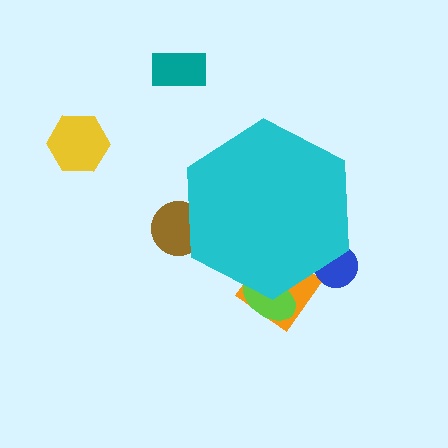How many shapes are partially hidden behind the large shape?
4 shapes are partially hidden.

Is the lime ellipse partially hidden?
Yes, the lime ellipse is partially hidden behind the cyan hexagon.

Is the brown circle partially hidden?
Yes, the brown circle is partially hidden behind the cyan hexagon.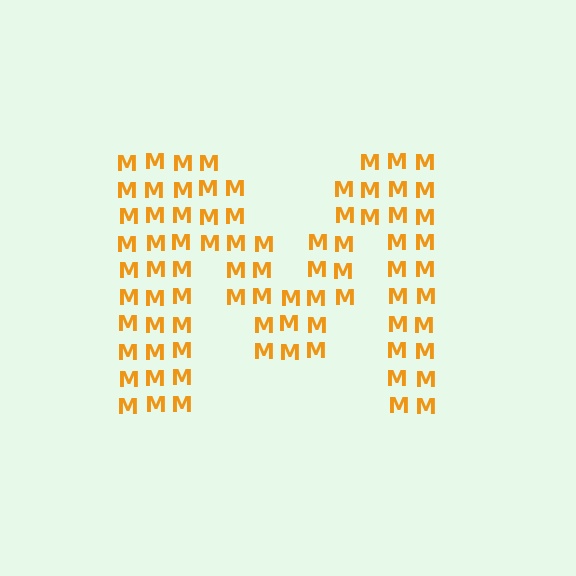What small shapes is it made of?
It is made of small letter M's.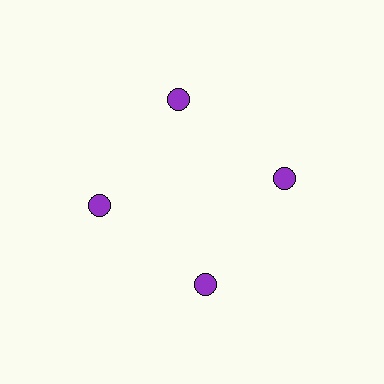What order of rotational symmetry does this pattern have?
This pattern has 4-fold rotational symmetry.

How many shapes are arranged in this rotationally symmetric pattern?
There are 4 shapes, arranged in 4 groups of 1.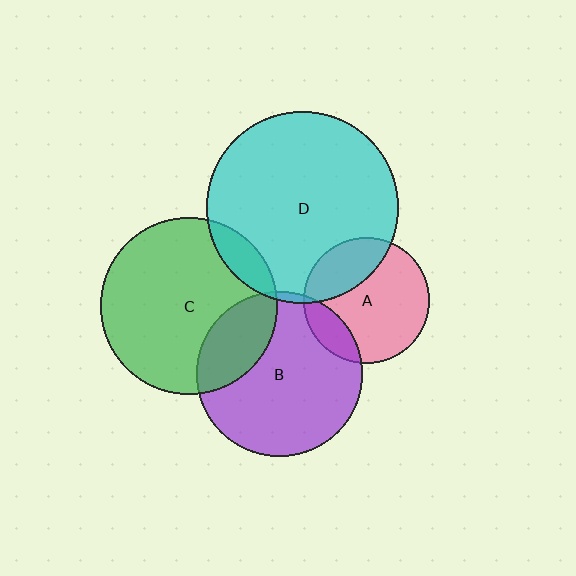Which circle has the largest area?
Circle D (cyan).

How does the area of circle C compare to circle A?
Approximately 2.0 times.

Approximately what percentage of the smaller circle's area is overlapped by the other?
Approximately 5%.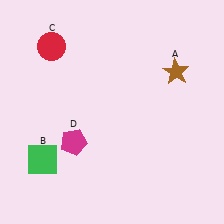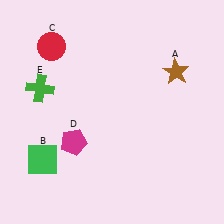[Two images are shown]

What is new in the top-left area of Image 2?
A green cross (E) was added in the top-left area of Image 2.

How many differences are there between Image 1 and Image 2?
There is 1 difference between the two images.